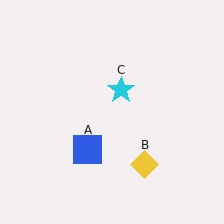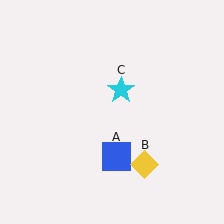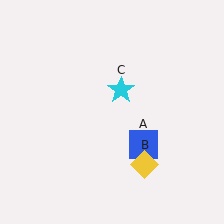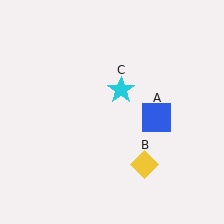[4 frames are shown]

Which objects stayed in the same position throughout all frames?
Yellow diamond (object B) and cyan star (object C) remained stationary.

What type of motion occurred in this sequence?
The blue square (object A) rotated counterclockwise around the center of the scene.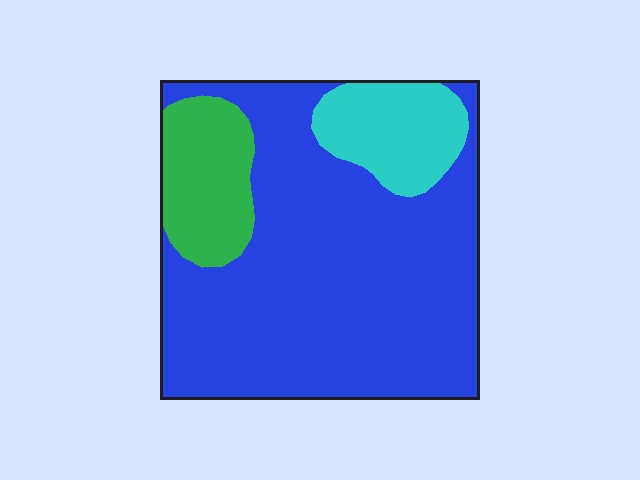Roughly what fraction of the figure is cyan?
Cyan takes up about one eighth (1/8) of the figure.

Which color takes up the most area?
Blue, at roughly 75%.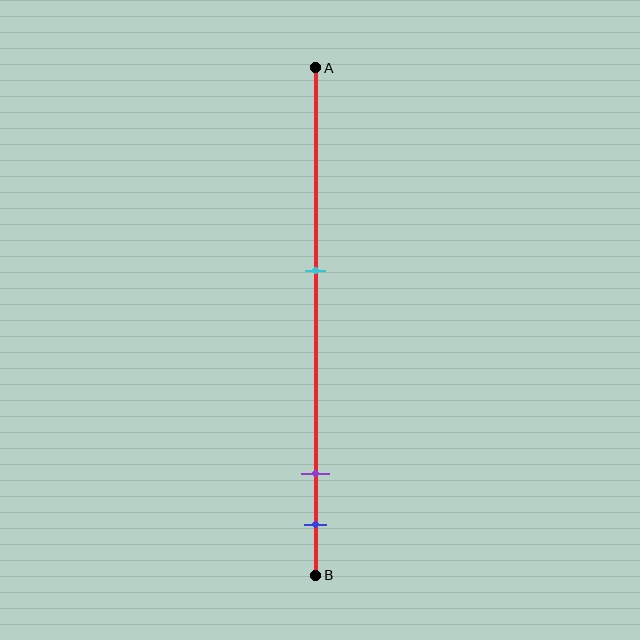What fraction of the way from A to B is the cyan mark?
The cyan mark is approximately 40% (0.4) of the way from A to B.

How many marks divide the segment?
There are 3 marks dividing the segment.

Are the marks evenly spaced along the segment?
No, the marks are not evenly spaced.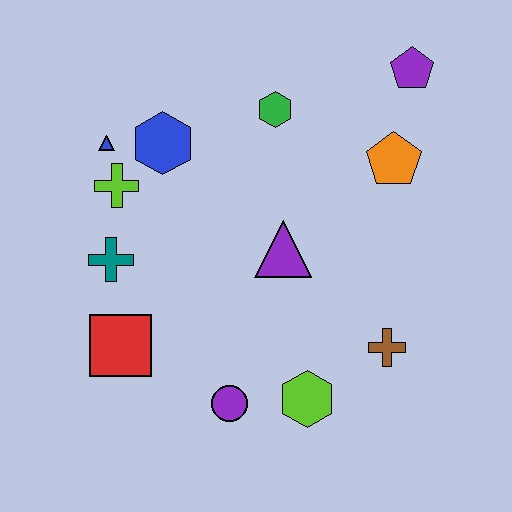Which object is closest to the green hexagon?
The blue hexagon is closest to the green hexagon.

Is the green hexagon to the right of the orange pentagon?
No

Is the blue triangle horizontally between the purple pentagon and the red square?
No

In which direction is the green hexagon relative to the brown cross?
The green hexagon is above the brown cross.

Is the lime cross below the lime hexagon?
No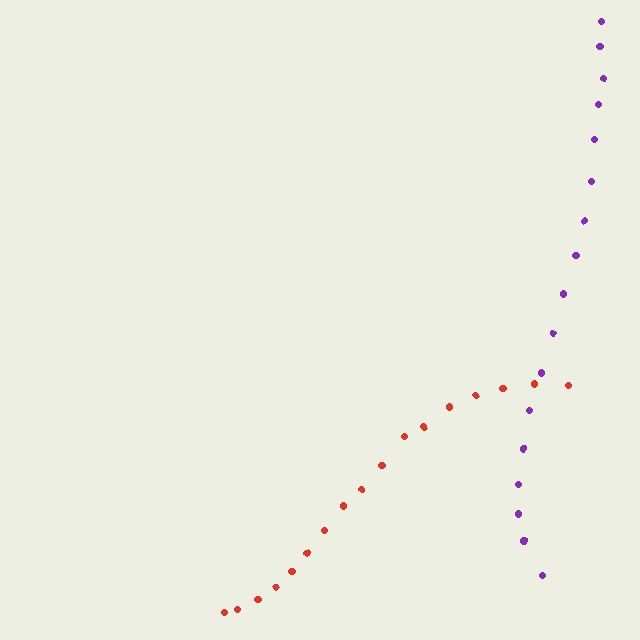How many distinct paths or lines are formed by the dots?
There are 2 distinct paths.